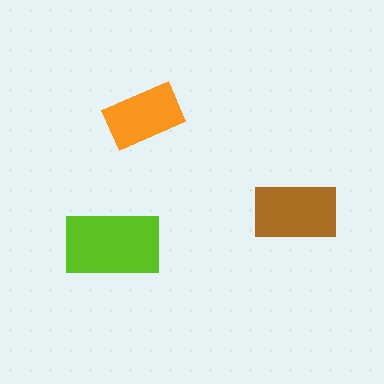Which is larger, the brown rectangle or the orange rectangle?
The brown one.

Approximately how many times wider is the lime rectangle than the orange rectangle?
About 1.5 times wider.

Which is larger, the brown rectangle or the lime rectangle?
The lime one.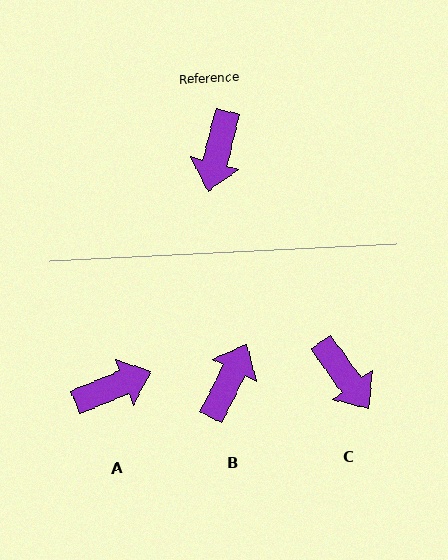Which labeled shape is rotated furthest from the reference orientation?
B, about 168 degrees away.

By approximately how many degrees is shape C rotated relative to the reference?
Approximately 50 degrees counter-clockwise.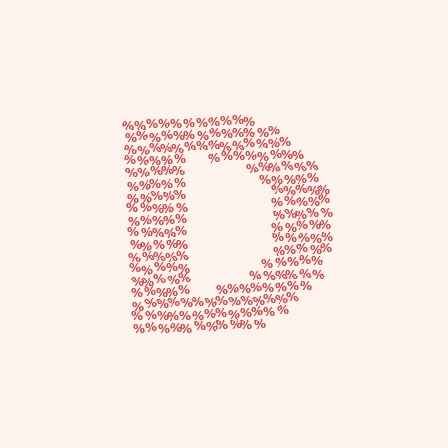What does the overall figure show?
The overall figure shows the letter D.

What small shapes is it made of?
It is made of small percent signs.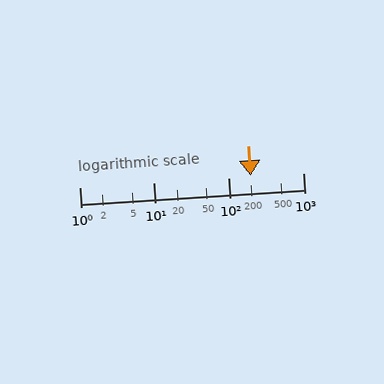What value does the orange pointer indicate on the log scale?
The pointer indicates approximately 200.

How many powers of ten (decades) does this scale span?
The scale spans 3 decades, from 1 to 1000.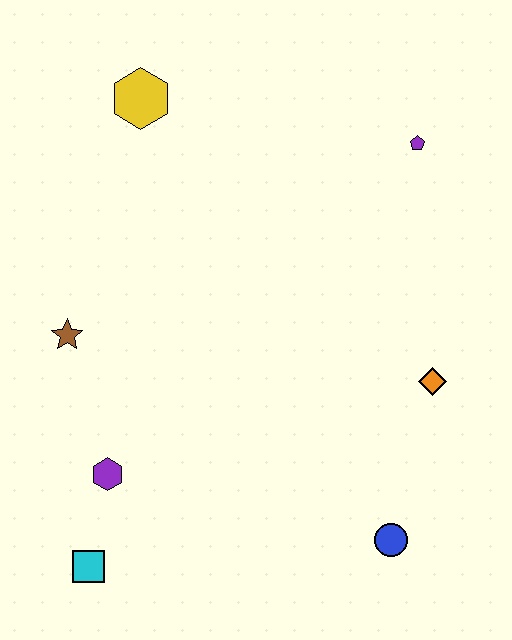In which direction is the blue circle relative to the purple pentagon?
The blue circle is below the purple pentagon.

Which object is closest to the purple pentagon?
The orange diamond is closest to the purple pentagon.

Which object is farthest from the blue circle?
The yellow hexagon is farthest from the blue circle.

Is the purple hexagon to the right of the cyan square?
Yes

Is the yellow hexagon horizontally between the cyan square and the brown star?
No